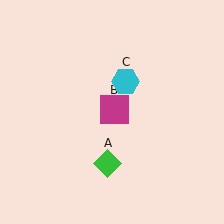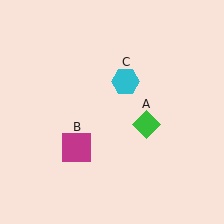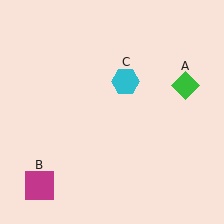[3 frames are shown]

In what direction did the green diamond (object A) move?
The green diamond (object A) moved up and to the right.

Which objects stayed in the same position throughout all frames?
Cyan hexagon (object C) remained stationary.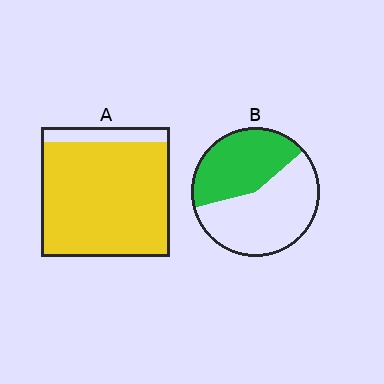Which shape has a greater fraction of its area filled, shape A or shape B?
Shape A.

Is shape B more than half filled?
No.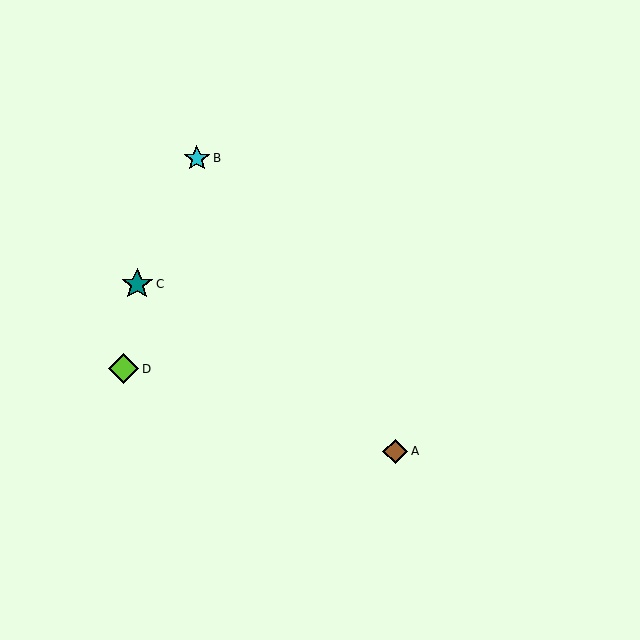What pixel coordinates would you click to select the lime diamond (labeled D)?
Click at (124, 369) to select the lime diamond D.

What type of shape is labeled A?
Shape A is a brown diamond.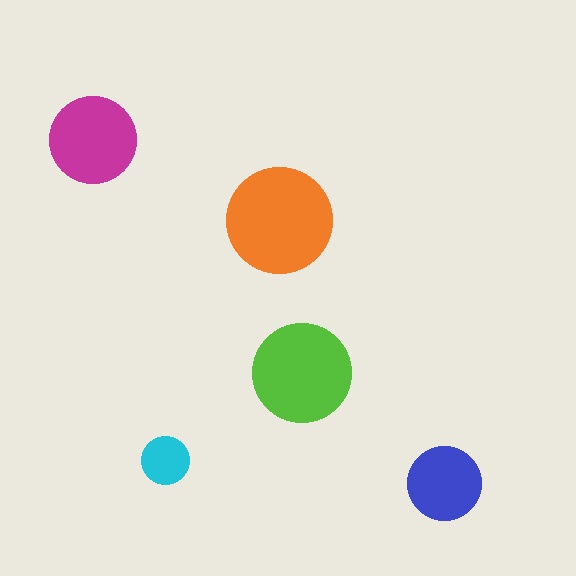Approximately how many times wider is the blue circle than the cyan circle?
About 1.5 times wider.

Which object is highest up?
The magenta circle is topmost.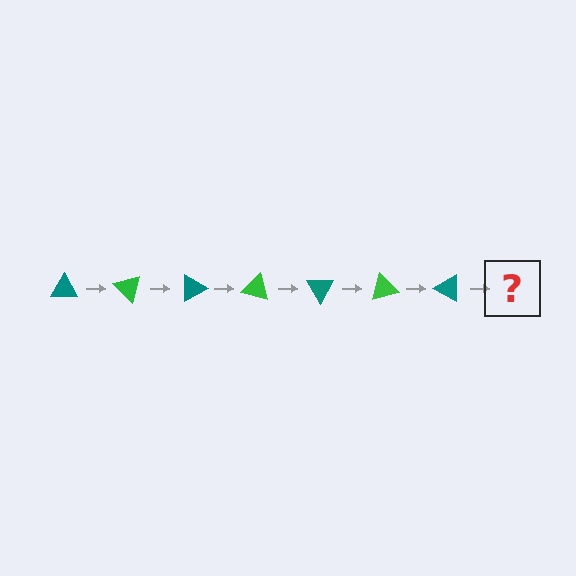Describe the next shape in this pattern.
It should be a green triangle, rotated 315 degrees from the start.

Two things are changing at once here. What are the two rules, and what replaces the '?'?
The two rules are that it rotates 45 degrees each step and the color cycles through teal and green. The '?' should be a green triangle, rotated 315 degrees from the start.